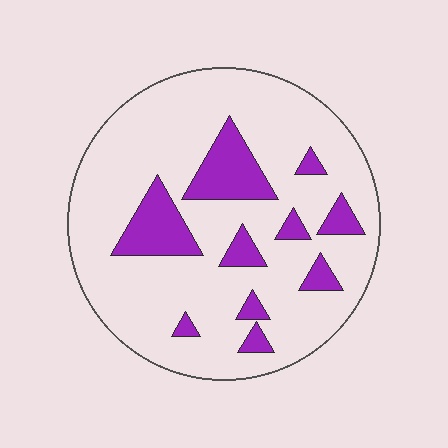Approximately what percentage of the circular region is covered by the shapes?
Approximately 20%.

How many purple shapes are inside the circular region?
10.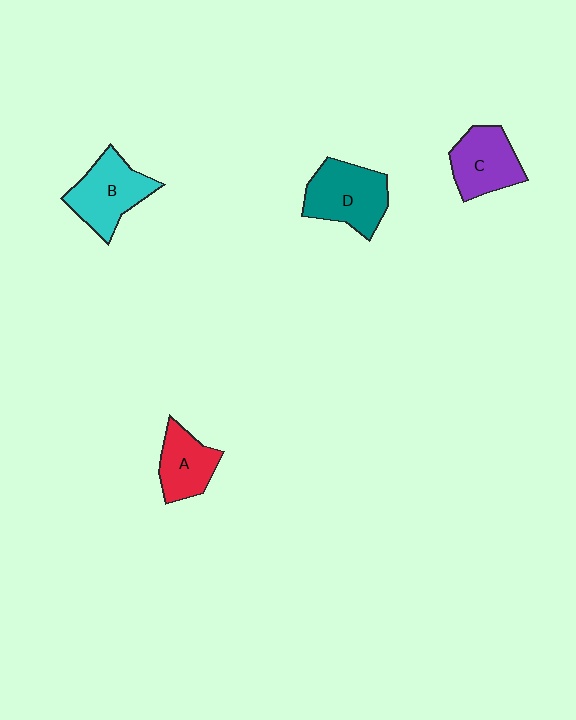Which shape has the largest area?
Shape D (teal).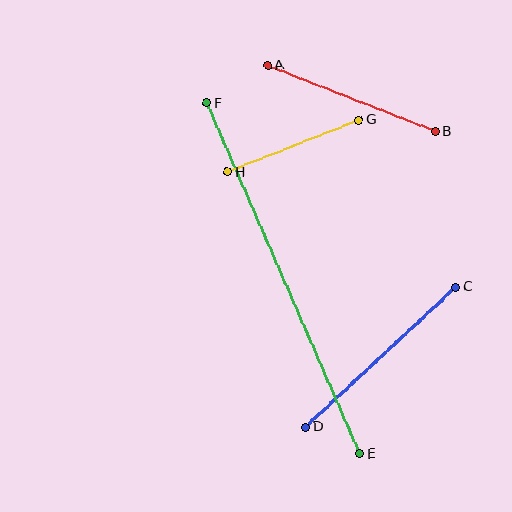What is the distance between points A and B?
The distance is approximately 180 pixels.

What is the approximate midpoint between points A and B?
The midpoint is at approximately (351, 99) pixels.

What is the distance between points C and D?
The distance is approximately 206 pixels.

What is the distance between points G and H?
The distance is approximately 141 pixels.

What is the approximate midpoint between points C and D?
The midpoint is at approximately (380, 357) pixels.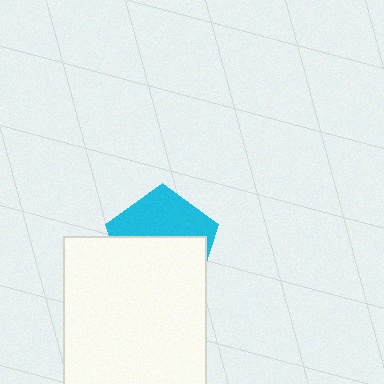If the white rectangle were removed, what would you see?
You would see the complete cyan pentagon.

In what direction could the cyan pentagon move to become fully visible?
The cyan pentagon could move up. That would shift it out from behind the white rectangle entirely.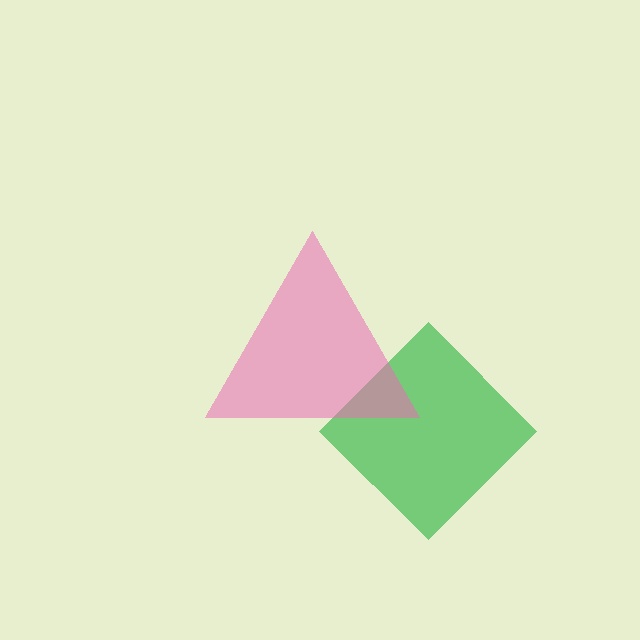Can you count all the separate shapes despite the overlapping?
Yes, there are 2 separate shapes.